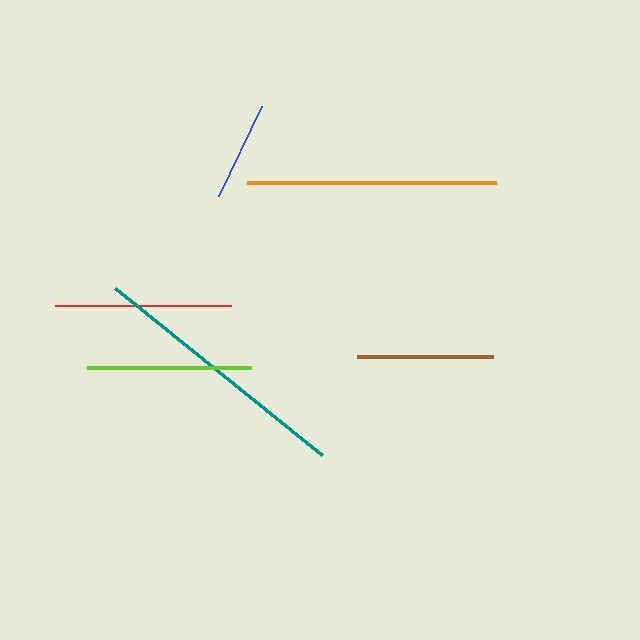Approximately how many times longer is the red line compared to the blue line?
The red line is approximately 1.8 times the length of the blue line.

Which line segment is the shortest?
The blue line is the shortest at approximately 100 pixels.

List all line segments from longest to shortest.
From longest to shortest: teal, orange, red, lime, brown, blue.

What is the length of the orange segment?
The orange segment is approximately 249 pixels long.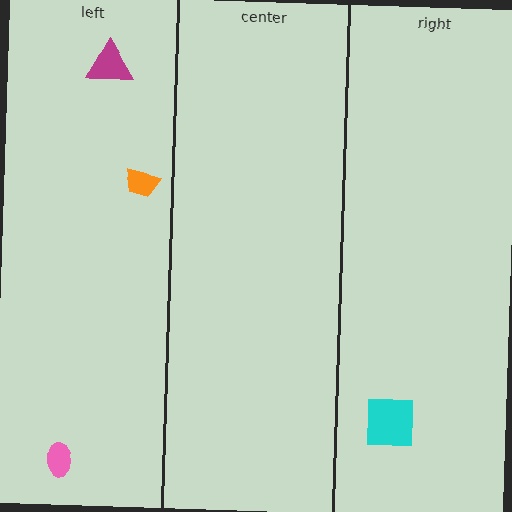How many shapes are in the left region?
3.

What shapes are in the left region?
The magenta triangle, the pink ellipse, the orange trapezoid.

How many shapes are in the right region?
1.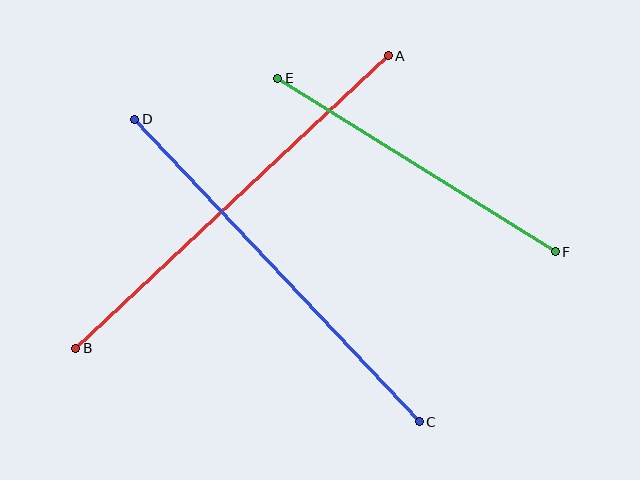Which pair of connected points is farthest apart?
Points A and B are farthest apart.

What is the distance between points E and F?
The distance is approximately 328 pixels.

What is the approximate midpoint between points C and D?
The midpoint is at approximately (277, 270) pixels.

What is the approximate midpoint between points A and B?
The midpoint is at approximately (232, 202) pixels.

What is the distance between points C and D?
The distance is approximately 415 pixels.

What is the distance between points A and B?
The distance is approximately 428 pixels.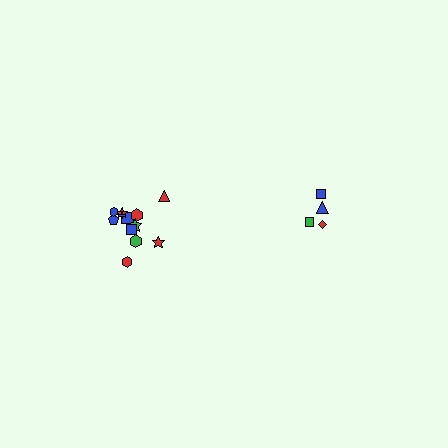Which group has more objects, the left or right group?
The left group.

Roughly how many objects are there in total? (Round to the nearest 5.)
Roughly 15 objects in total.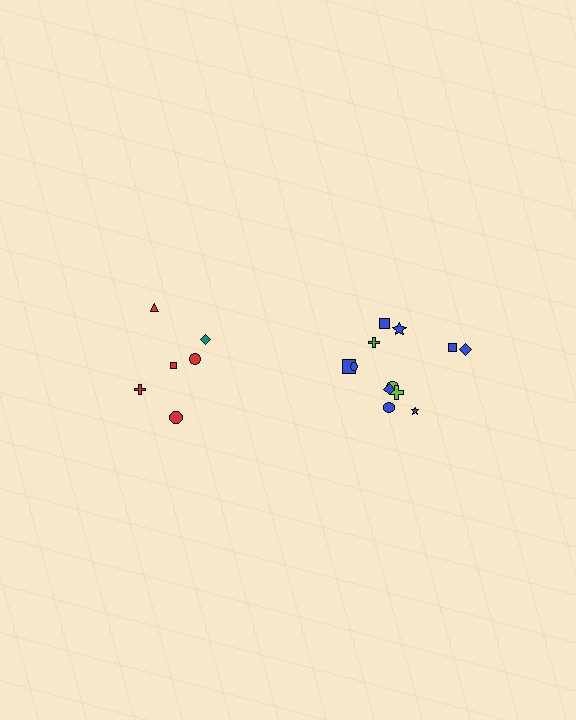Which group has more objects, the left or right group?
The right group.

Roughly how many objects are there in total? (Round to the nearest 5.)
Roughly 20 objects in total.